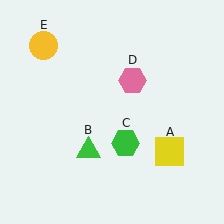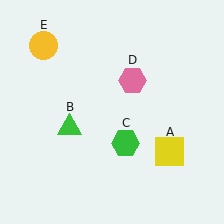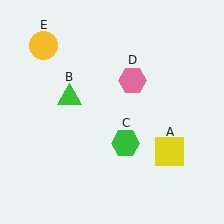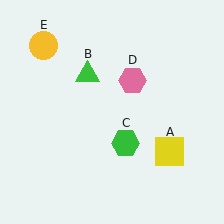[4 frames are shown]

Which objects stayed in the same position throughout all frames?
Yellow square (object A) and green hexagon (object C) and pink hexagon (object D) and yellow circle (object E) remained stationary.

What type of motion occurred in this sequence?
The green triangle (object B) rotated clockwise around the center of the scene.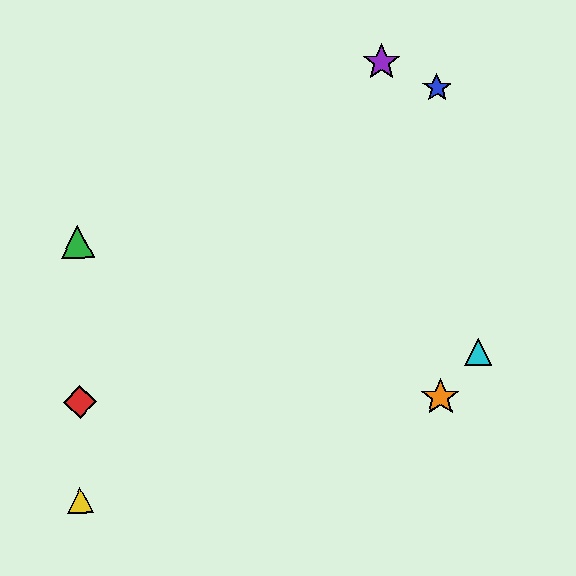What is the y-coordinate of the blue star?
The blue star is at y≈88.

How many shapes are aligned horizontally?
2 shapes (the red diamond, the orange star) are aligned horizontally.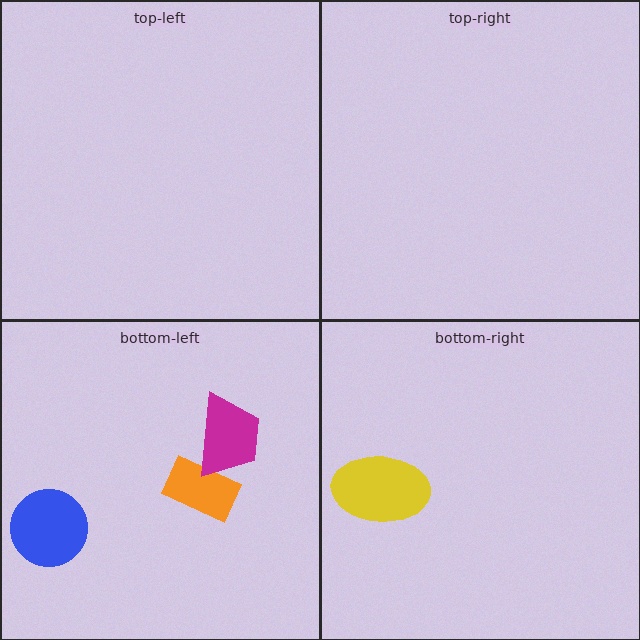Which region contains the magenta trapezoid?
The bottom-left region.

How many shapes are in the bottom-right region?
1.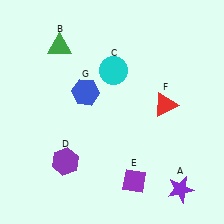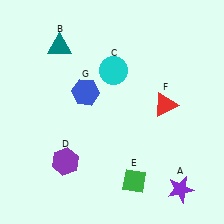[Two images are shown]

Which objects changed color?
B changed from green to teal. E changed from purple to green.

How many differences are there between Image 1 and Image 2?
There are 2 differences between the two images.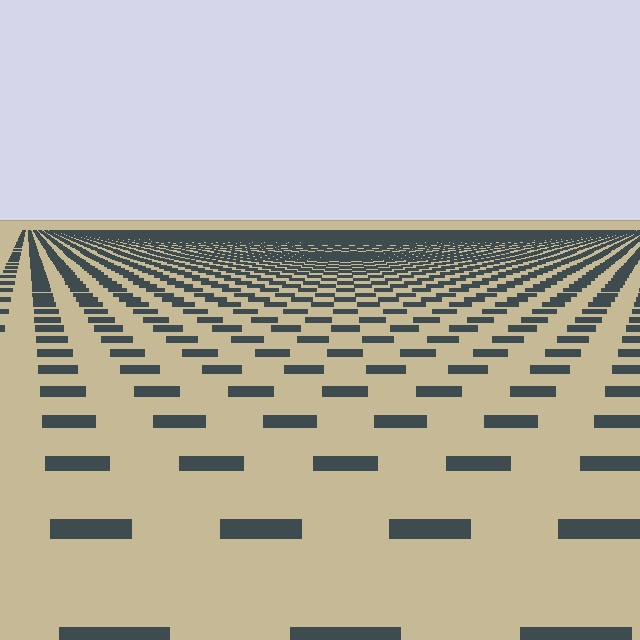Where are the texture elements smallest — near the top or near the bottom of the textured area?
Near the top.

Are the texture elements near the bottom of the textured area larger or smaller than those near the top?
Larger. Near the bottom, elements are closer to the viewer and appear at a bigger on-screen size.